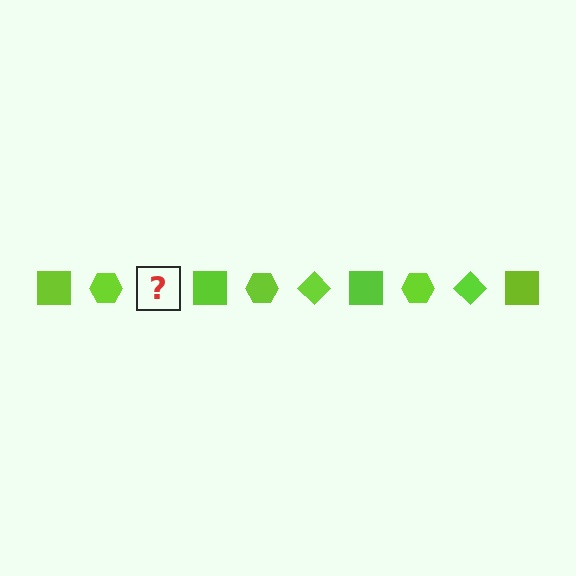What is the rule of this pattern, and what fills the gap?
The rule is that the pattern cycles through square, hexagon, diamond shapes in lime. The gap should be filled with a lime diamond.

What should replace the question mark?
The question mark should be replaced with a lime diamond.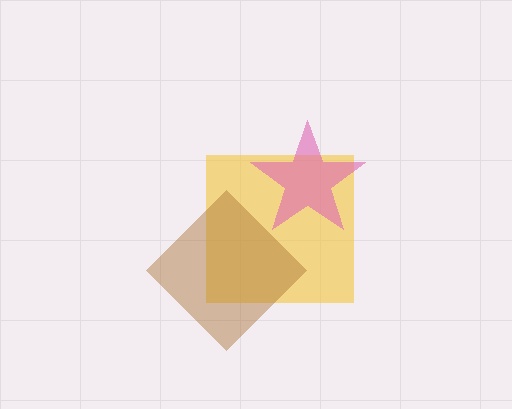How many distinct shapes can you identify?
There are 3 distinct shapes: a yellow square, a brown diamond, a pink star.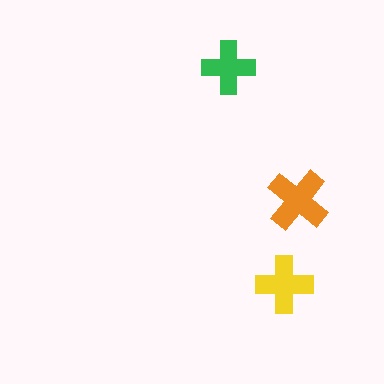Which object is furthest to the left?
The green cross is leftmost.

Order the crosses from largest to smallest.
the orange one, the yellow one, the green one.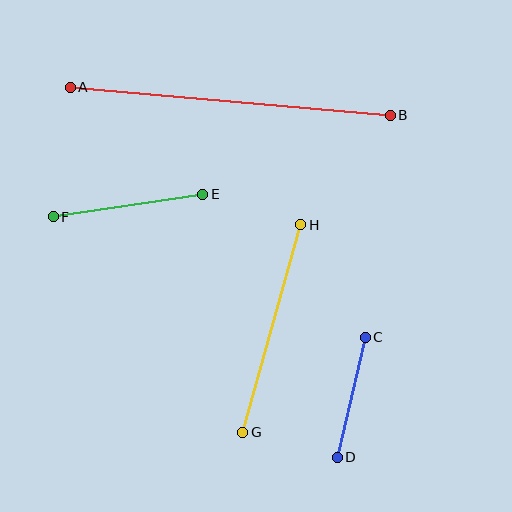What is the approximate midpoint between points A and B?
The midpoint is at approximately (230, 101) pixels.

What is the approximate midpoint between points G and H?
The midpoint is at approximately (272, 328) pixels.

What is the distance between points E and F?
The distance is approximately 151 pixels.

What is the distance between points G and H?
The distance is approximately 216 pixels.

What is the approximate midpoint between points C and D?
The midpoint is at approximately (351, 397) pixels.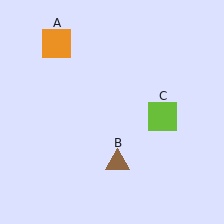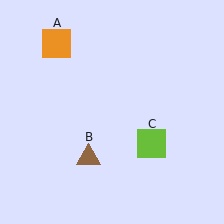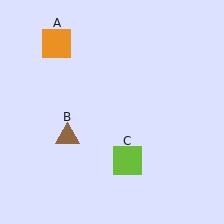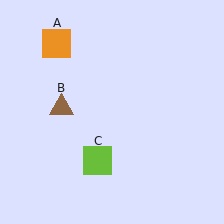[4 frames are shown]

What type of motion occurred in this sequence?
The brown triangle (object B), lime square (object C) rotated clockwise around the center of the scene.